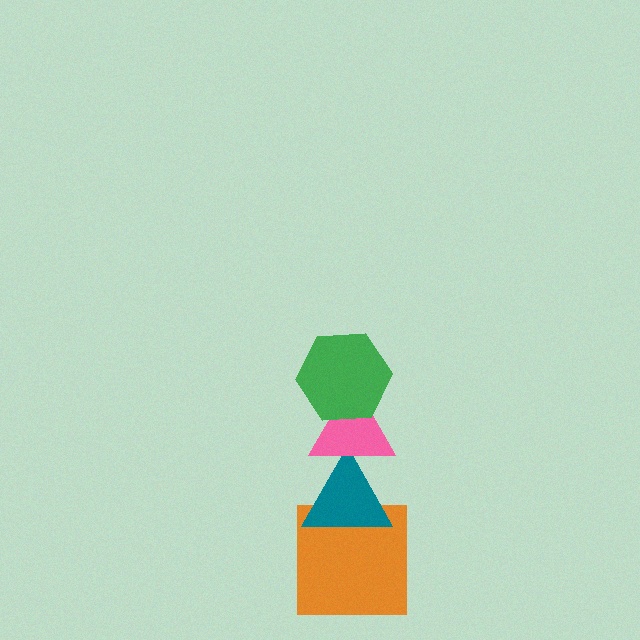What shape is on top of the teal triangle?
The pink triangle is on top of the teal triangle.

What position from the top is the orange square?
The orange square is 4th from the top.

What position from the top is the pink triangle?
The pink triangle is 2nd from the top.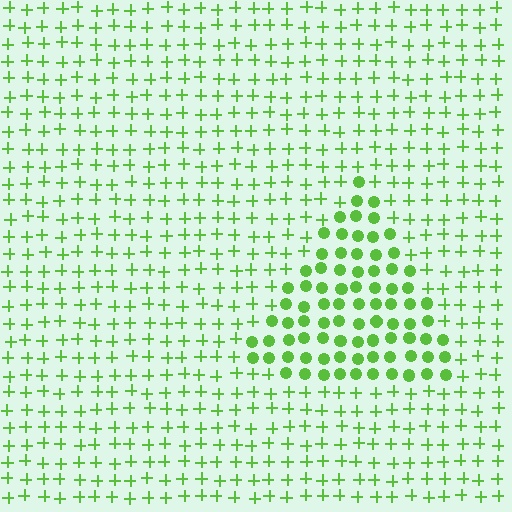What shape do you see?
I see a triangle.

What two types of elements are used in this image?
The image uses circles inside the triangle region and plus signs outside it.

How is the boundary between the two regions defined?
The boundary is defined by a change in element shape: circles inside vs. plus signs outside. All elements share the same color and spacing.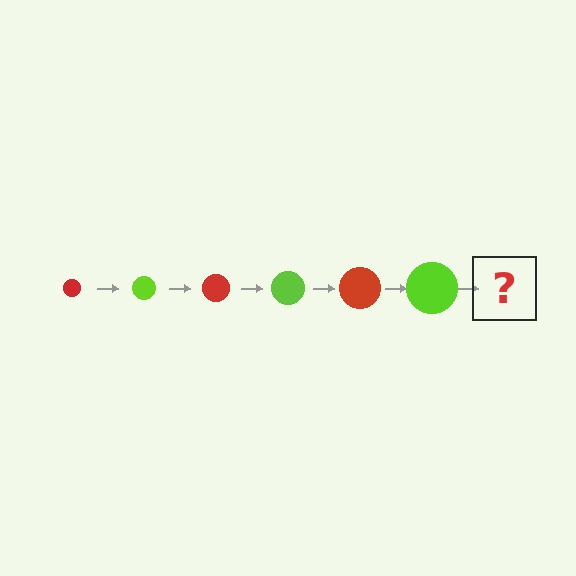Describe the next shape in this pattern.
It should be a red circle, larger than the previous one.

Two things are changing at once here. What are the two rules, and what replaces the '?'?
The two rules are that the circle grows larger each step and the color cycles through red and lime. The '?' should be a red circle, larger than the previous one.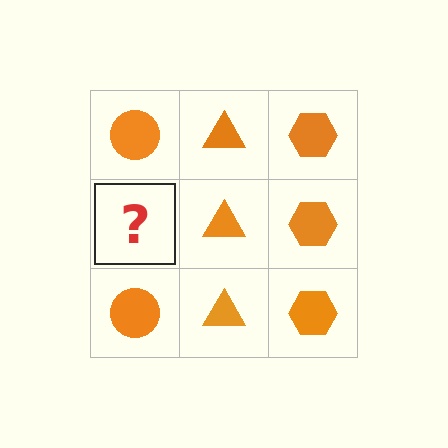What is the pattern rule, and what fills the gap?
The rule is that each column has a consistent shape. The gap should be filled with an orange circle.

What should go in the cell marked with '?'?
The missing cell should contain an orange circle.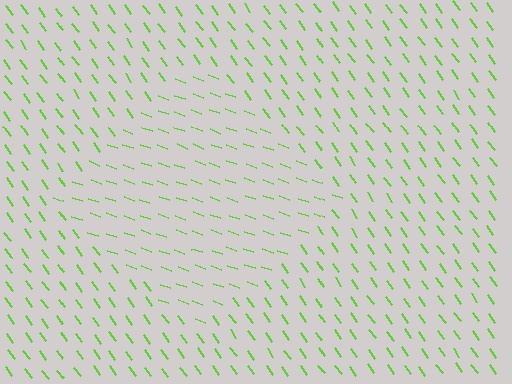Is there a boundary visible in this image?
Yes, there is a texture boundary formed by a change in line orientation.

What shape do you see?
I see a diamond.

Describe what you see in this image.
The image is filled with small lime line segments. A diamond region in the image has lines oriented differently from the surrounding lines, creating a visible texture boundary.